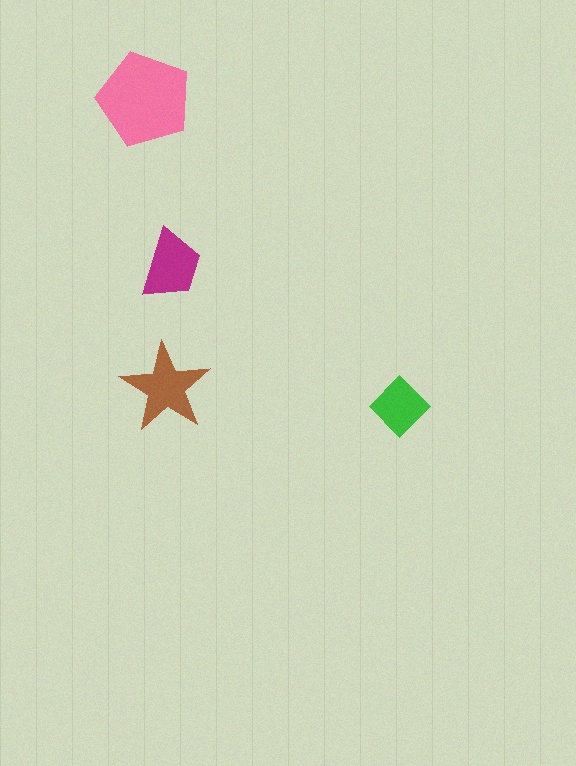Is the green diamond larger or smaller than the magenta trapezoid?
Smaller.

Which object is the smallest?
The green diamond.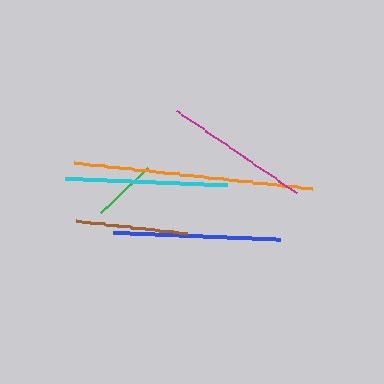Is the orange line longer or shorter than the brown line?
The orange line is longer than the brown line.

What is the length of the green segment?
The green segment is approximately 66 pixels long.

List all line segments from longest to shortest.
From longest to shortest: orange, blue, cyan, magenta, brown, green.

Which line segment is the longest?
The orange line is the longest at approximately 239 pixels.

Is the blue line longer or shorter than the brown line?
The blue line is longer than the brown line.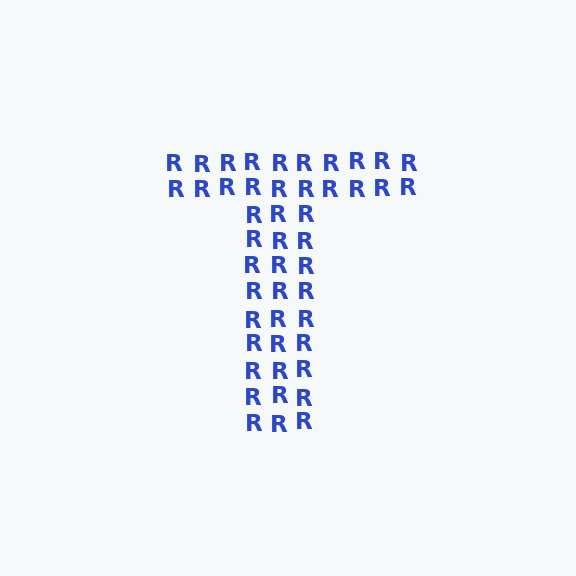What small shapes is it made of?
It is made of small letter R's.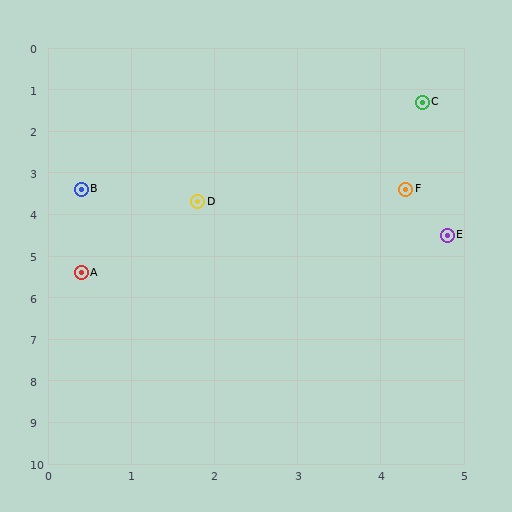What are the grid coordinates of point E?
Point E is at approximately (4.8, 4.5).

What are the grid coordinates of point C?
Point C is at approximately (4.5, 1.3).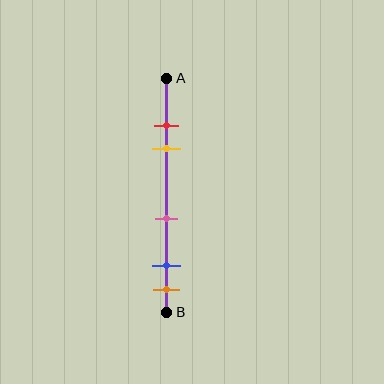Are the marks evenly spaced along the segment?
No, the marks are not evenly spaced.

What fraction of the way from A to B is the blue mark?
The blue mark is approximately 80% (0.8) of the way from A to B.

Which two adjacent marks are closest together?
The red and yellow marks are the closest adjacent pair.